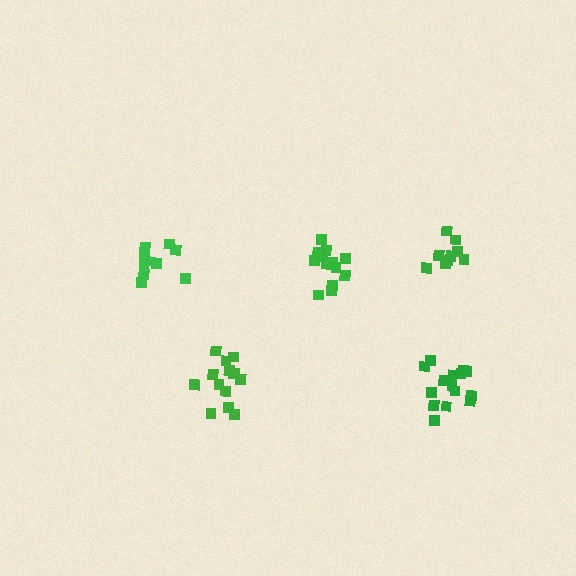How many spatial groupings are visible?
There are 5 spatial groupings.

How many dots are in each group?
Group 1: 13 dots, Group 2: 15 dots, Group 3: 9 dots, Group 4: 10 dots, Group 5: 15 dots (62 total).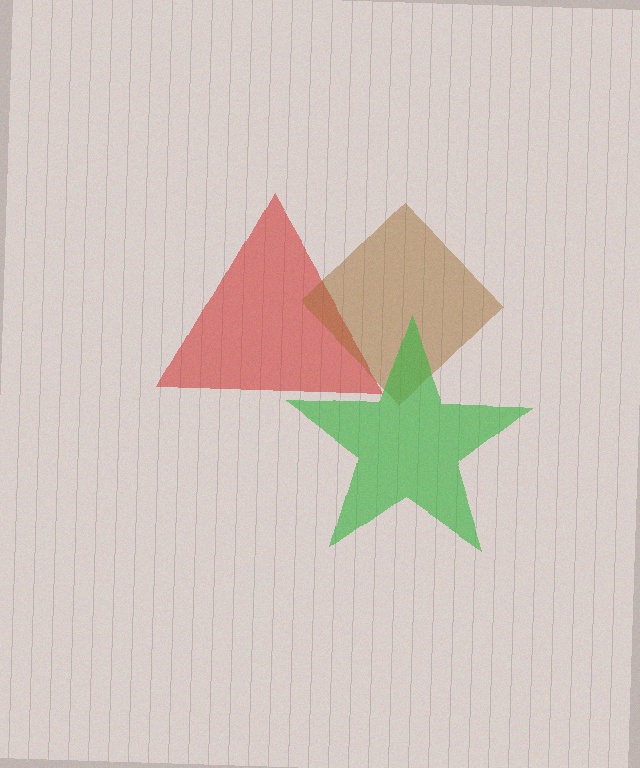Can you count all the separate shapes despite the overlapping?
Yes, there are 3 separate shapes.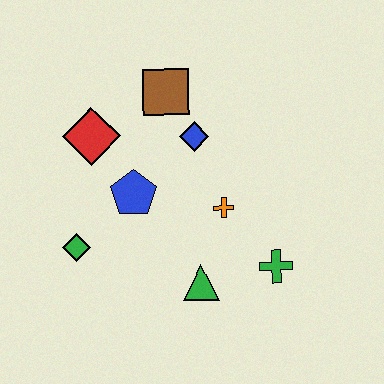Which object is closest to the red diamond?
The blue pentagon is closest to the red diamond.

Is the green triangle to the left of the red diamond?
No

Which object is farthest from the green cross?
The red diamond is farthest from the green cross.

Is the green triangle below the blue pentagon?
Yes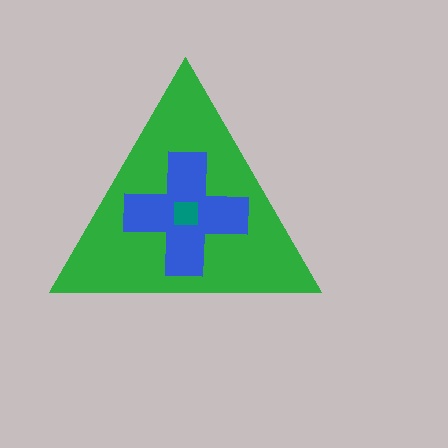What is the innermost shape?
The teal square.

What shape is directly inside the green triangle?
The blue cross.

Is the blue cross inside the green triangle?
Yes.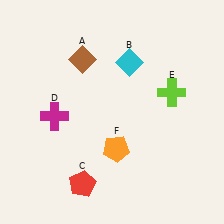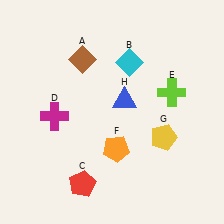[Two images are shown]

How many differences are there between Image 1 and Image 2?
There are 2 differences between the two images.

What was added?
A yellow pentagon (G), a blue triangle (H) were added in Image 2.